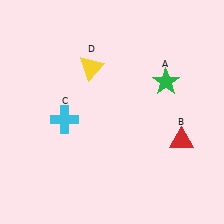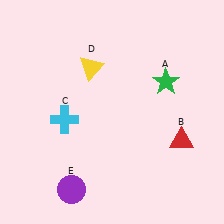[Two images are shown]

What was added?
A purple circle (E) was added in Image 2.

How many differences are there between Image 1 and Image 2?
There is 1 difference between the two images.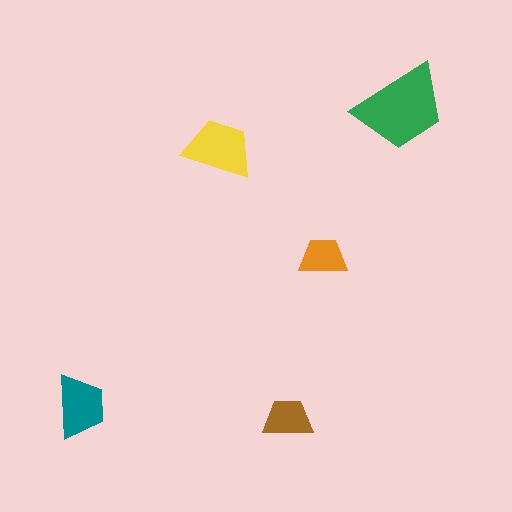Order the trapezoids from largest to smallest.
the green one, the yellow one, the teal one, the brown one, the orange one.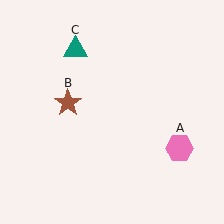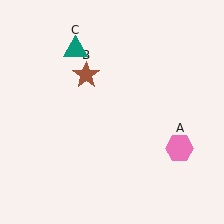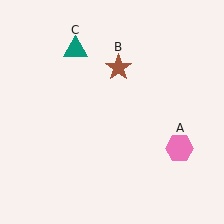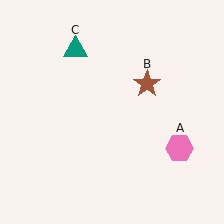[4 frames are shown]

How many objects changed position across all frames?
1 object changed position: brown star (object B).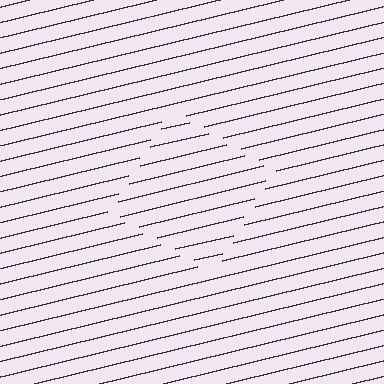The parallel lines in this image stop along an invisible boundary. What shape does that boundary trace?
An illusory square. The interior of the shape contains the same grating, shifted by half a period — the contour is defined by the phase discontinuity where line-ends from the inner and outer gratings abut.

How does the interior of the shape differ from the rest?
The interior of the shape contains the same grating, shifted by half a period — the contour is defined by the phase discontinuity where line-ends from the inner and outer gratings abut.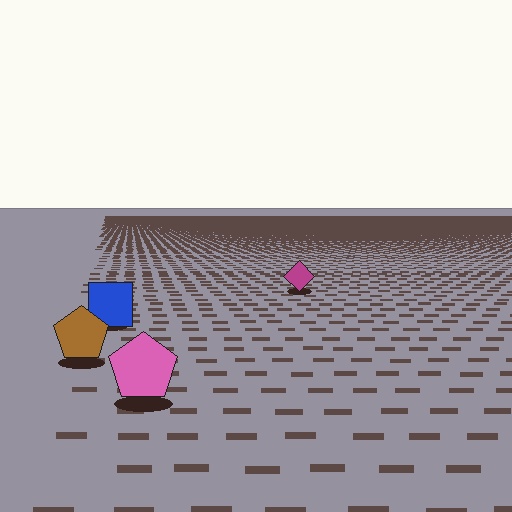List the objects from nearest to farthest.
From nearest to farthest: the pink pentagon, the brown pentagon, the blue square, the magenta diamond.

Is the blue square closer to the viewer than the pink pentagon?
No. The pink pentagon is closer — you can tell from the texture gradient: the ground texture is coarser near it.